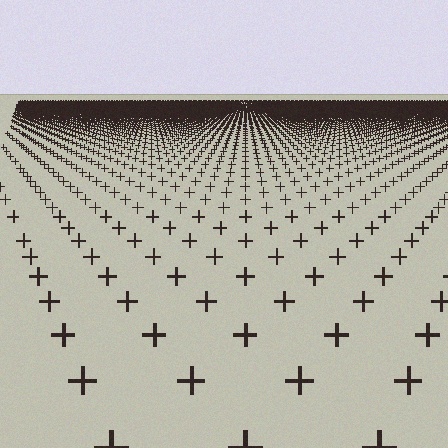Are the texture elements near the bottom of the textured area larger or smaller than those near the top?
Larger. Near the bottom, elements are closer to the viewer and appear at a bigger on-screen size.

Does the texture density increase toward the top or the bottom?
Density increases toward the top.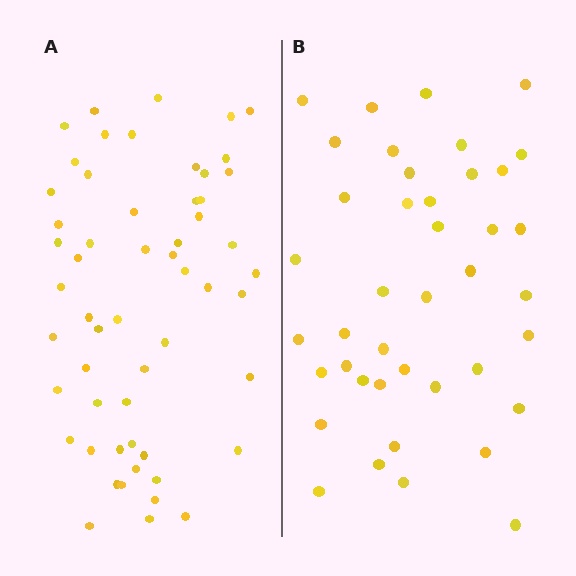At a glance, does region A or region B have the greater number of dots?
Region A (the left region) has more dots.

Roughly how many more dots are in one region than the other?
Region A has approximately 15 more dots than region B.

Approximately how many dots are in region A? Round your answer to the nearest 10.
About 60 dots. (The exact count is 56, which rounds to 60.)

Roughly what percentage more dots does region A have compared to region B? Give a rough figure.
About 35% more.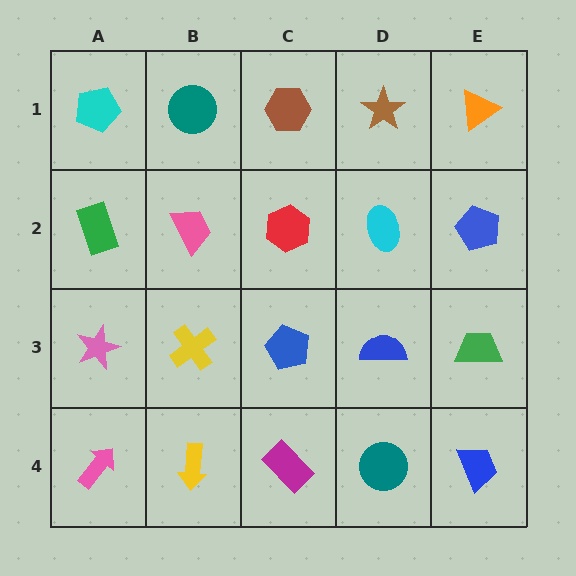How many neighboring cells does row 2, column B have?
4.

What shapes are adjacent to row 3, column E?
A blue pentagon (row 2, column E), a blue trapezoid (row 4, column E), a blue semicircle (row 3, column D).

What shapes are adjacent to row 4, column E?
A green trapezoid (row 3, column E), a teal circle (row 4, column D).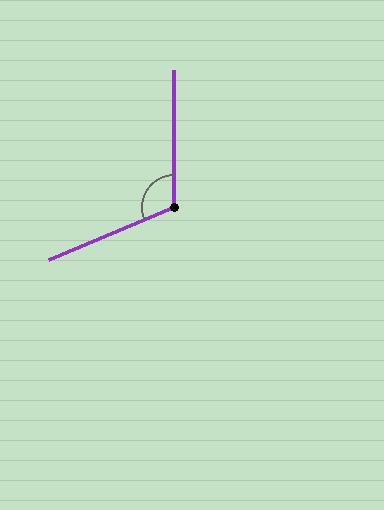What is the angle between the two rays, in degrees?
Approximately 113 degrees.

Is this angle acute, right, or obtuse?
It is obtuse.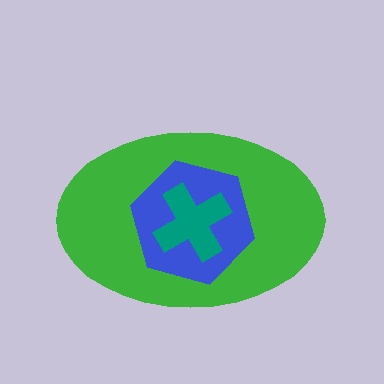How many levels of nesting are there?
3.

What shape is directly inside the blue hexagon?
The teal cross.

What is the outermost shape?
The green ellipse.